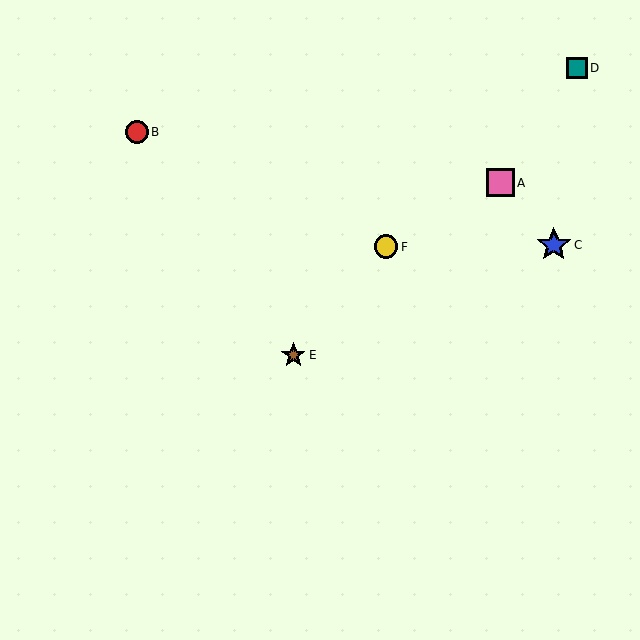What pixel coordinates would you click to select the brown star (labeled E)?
Click at (293, 355) to select the brown star E.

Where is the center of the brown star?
The center of the brown star is at (293, 355).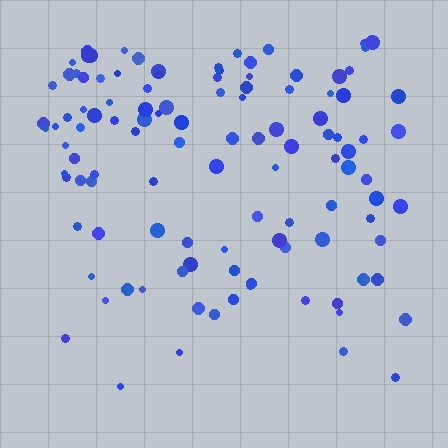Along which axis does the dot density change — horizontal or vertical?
Vertical.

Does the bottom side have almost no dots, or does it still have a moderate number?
Still a moderate number, just noticeably fewer than the top.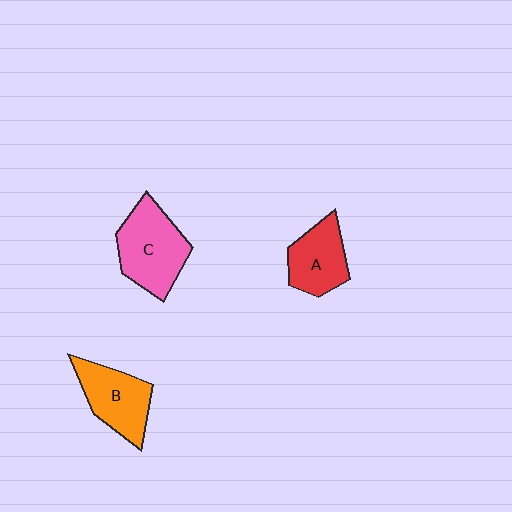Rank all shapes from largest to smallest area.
From largest to smallest: C (pink), B (orange), A (red).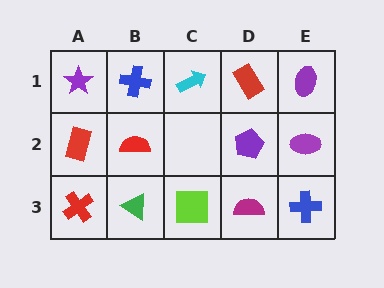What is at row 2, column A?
A red rectangle.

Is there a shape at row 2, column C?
No, that cell is empty.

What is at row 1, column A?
A purple star.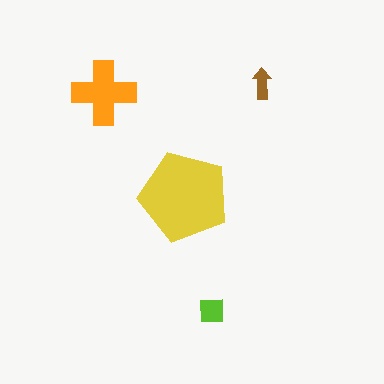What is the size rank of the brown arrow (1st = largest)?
4th.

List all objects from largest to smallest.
The yellow pentagon, the orange cross, the lime square, the brown arrow.